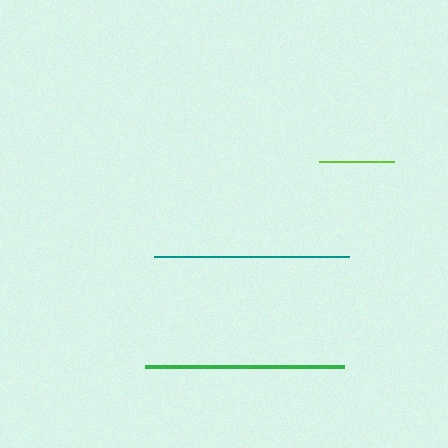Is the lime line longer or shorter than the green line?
The green line is longer than the lime line.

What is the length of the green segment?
The green segment is approximately 198 pixels long.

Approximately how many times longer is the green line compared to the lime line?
The green line is approximately 2.6 times the length of the lime line.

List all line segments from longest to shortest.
From longest to shortest: green, teal, lime.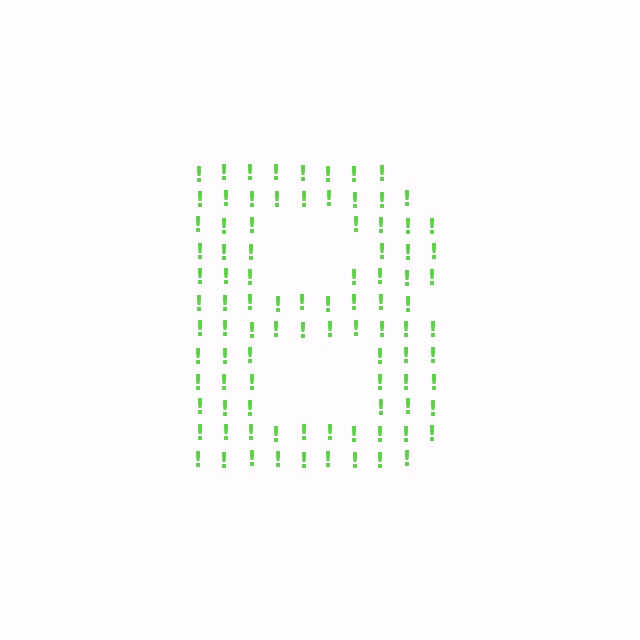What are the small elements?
The small elements are exclamation marks.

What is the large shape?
The large shape is the letter B.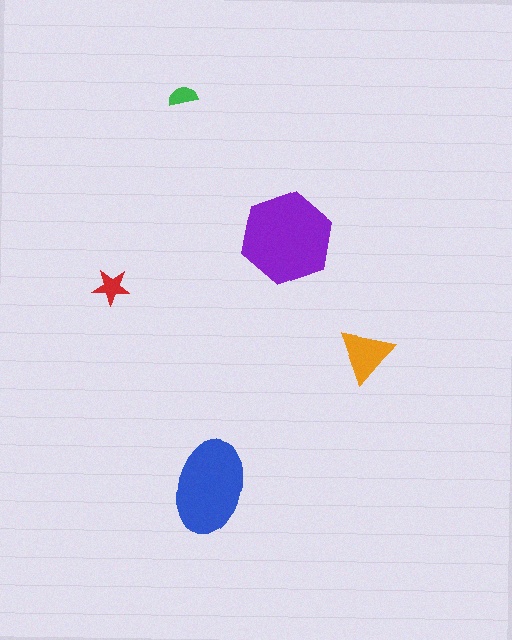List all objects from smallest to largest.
The green semicircle, the red star, the orange triangle, the blue ellipse, the purple hexagon.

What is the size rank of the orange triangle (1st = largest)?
3rd.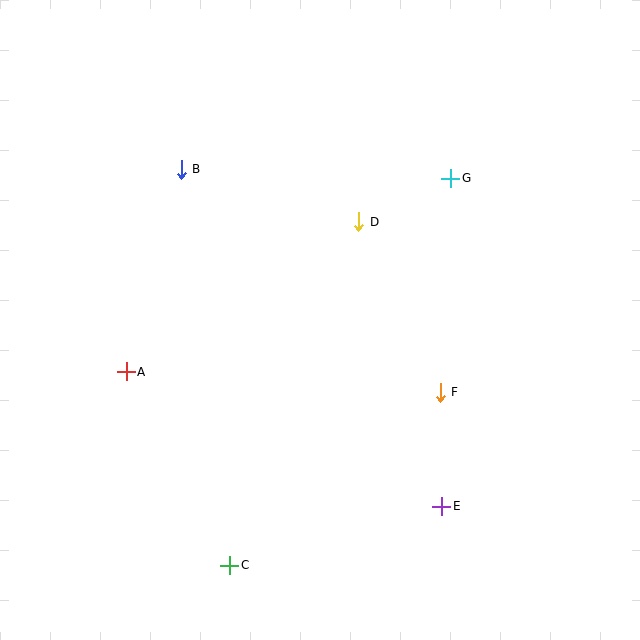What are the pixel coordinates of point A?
Point A is at (126, 372).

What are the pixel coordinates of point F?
Point F is at (440, 392).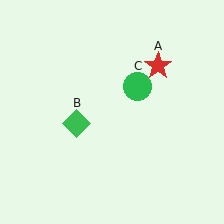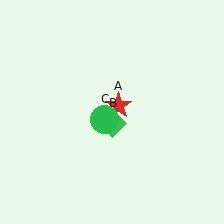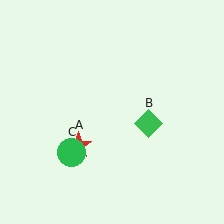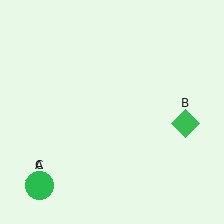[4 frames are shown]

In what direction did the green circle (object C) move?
The green circle (object C) moved down and to the left.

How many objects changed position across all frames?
3 objects changed position: red star (object A), green diamond (object B), green circle (object C).